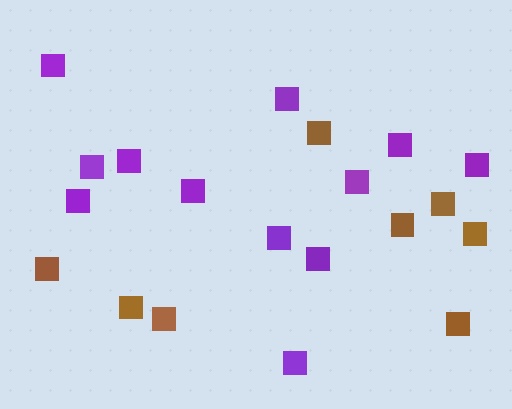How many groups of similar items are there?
There are 2 groups: one group of purple squares (12) and one group of brown squares (8).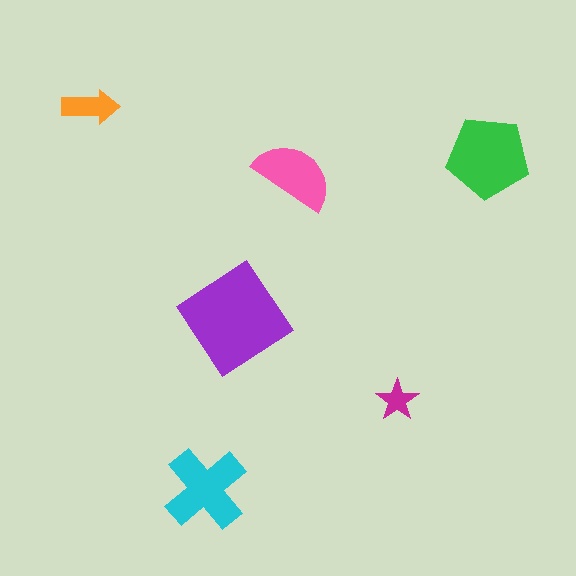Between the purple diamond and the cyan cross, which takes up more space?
The purple diamond.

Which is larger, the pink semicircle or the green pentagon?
The green pentagon.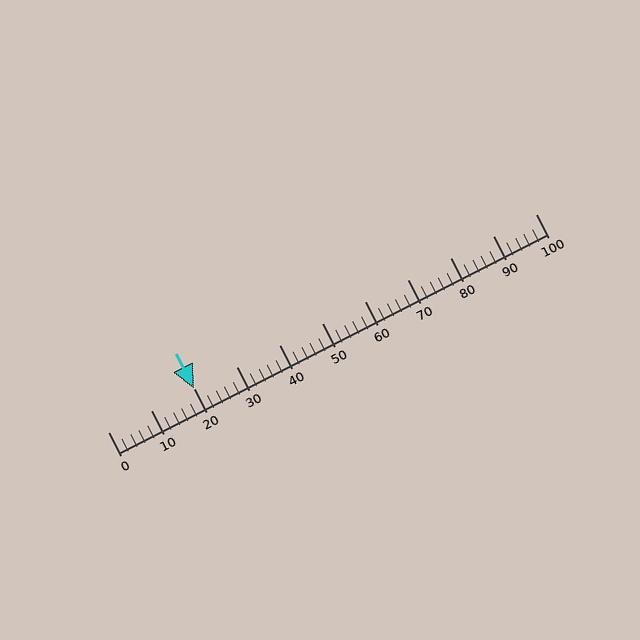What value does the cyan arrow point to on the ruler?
The cyan arrow points to approximately 20.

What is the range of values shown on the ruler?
The ruler shows values from 0 to 100.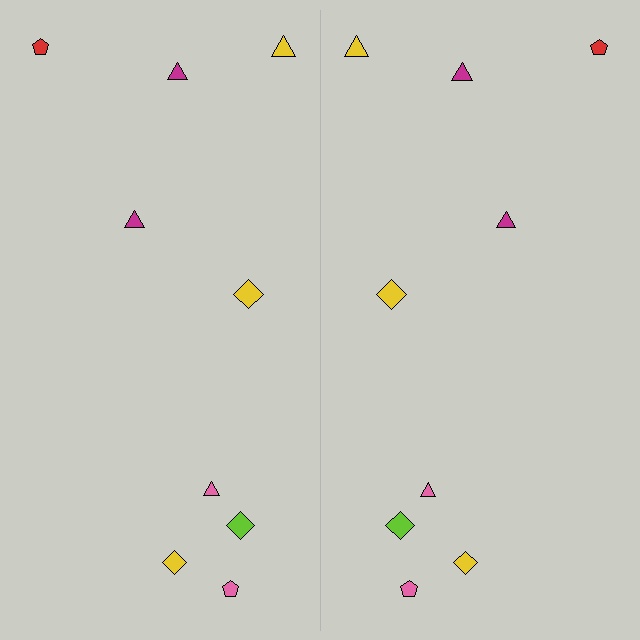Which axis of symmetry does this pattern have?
The pattern has a vertical axis of symmetry running through the center of the image.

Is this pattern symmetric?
Yes, this pattern has bilateral (reflection) symmetry.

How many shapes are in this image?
There are 18 shapes in this image.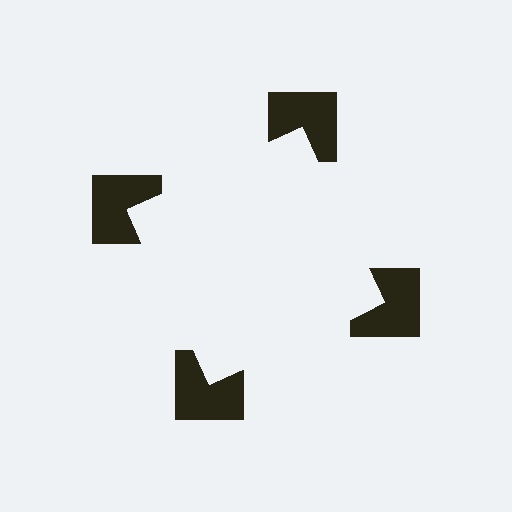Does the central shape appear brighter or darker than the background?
It typically appears slightly brighter than the background, even though no actual brightness change is drawn.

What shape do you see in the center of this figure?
An illusory square — its edges are inferred from the aligned wedge cuts in the notched squares, not physically drawn.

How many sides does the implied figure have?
4 sides.